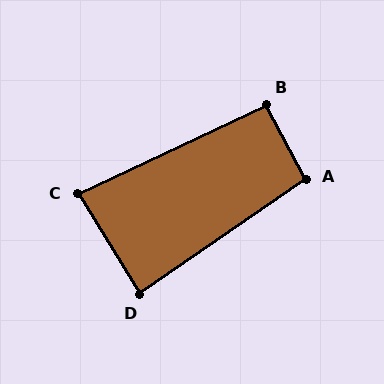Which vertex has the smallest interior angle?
C, at approximately 83 degrees.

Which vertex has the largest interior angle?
A, at approximately 97 degrees.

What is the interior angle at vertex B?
Approximately 93 degrees (approximately right).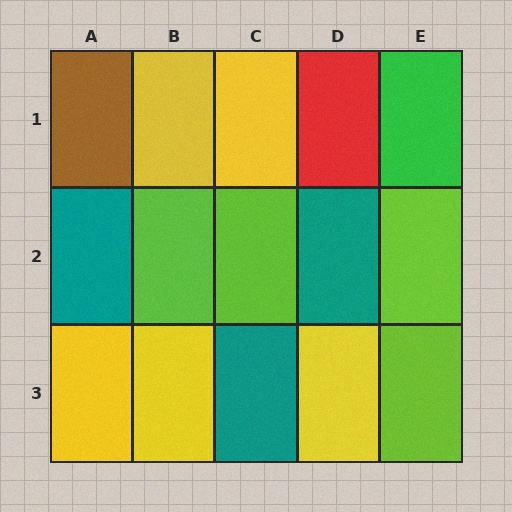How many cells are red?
1 cell is red.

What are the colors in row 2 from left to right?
Teal, lime, lime, teal, lime.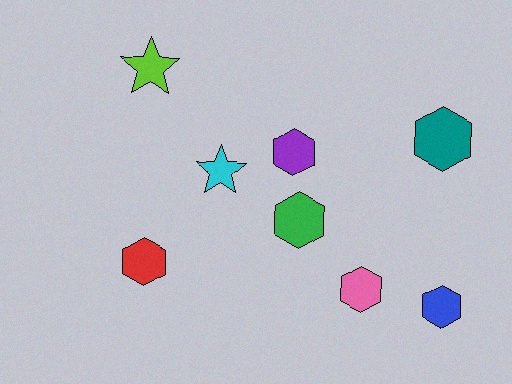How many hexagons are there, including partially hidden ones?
There are 6 hexagons.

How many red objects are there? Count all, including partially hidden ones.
There is 1 red object.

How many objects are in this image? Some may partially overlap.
There are 8 objects.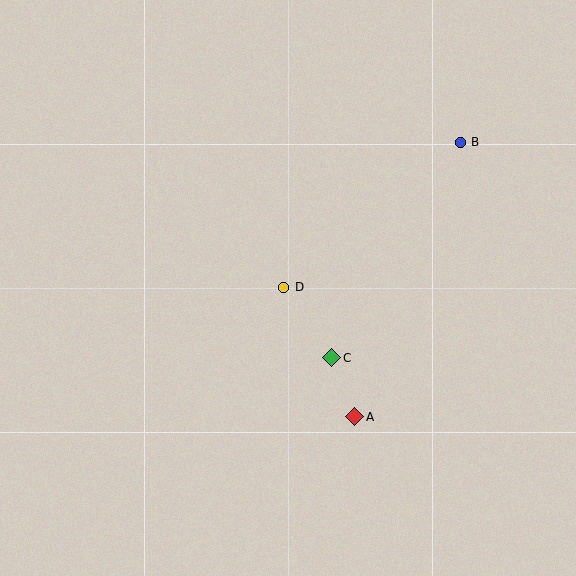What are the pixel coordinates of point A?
Point A is at (355, 417).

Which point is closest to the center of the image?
Point D at (284, 287) is closest to the center.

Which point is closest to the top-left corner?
Point D is closest to the top-left corner.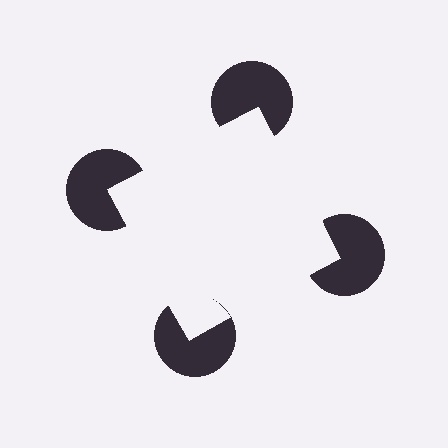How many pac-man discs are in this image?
There are 4 — one at each vertex of the illusory square.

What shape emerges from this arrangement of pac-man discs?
An illusory square — its edges are inferred from the aligned wedge cuts in the pac-man discs, not physically drawn.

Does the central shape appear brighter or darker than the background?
It typically appears slightly brighter than the background, even though no actual brightness change is drawn.